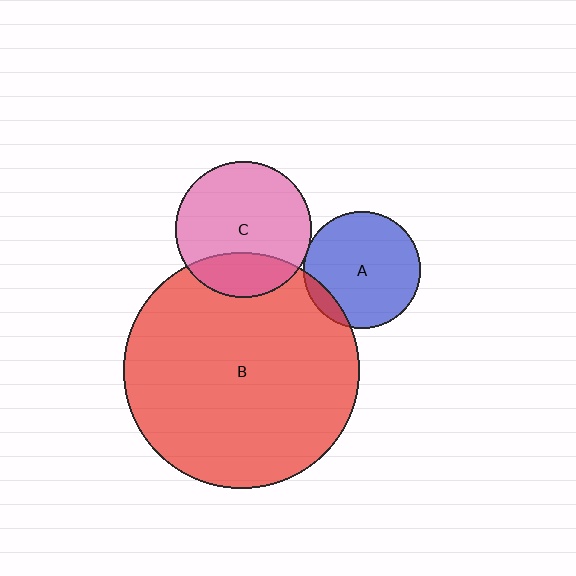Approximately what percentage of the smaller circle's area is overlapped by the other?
Approximately 5%.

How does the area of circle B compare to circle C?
Approximately 3.0 times.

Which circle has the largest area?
Circle B (red).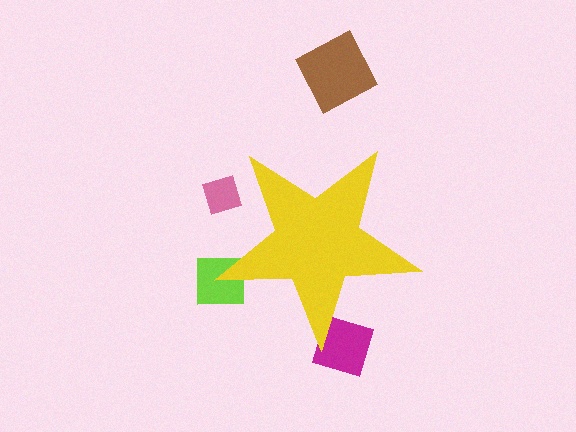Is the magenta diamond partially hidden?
Yes, the magenta diamond is partially hidden behind the yellow star.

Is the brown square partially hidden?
No, the brown square is fully visible.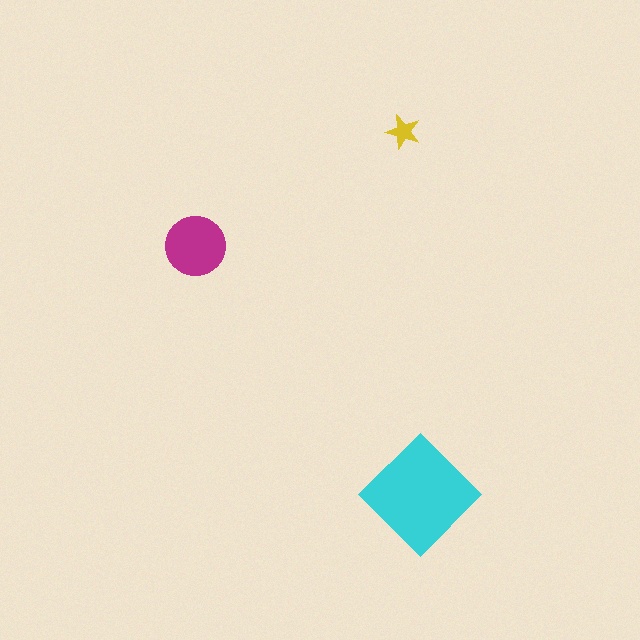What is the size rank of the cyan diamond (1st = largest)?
1st.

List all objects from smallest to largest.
The yellow star, the magenta circle, the cyan diamond.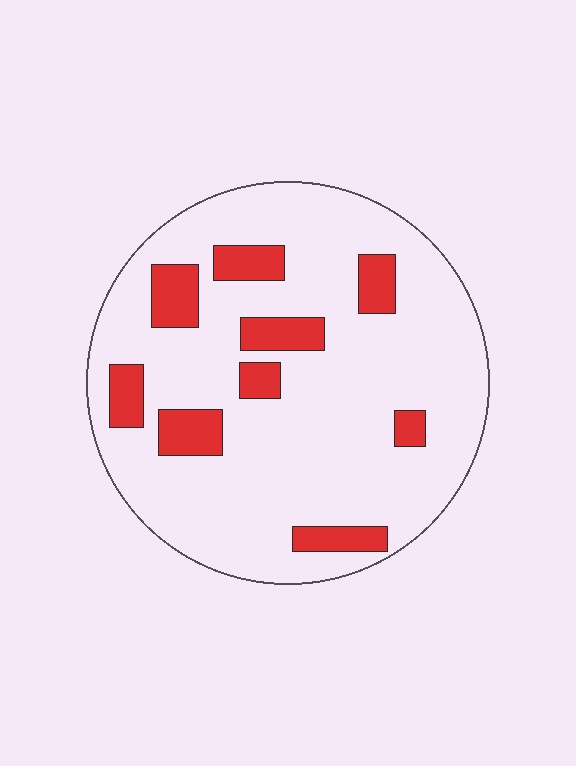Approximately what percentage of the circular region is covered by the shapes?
Approximately 15%.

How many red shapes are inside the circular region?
9.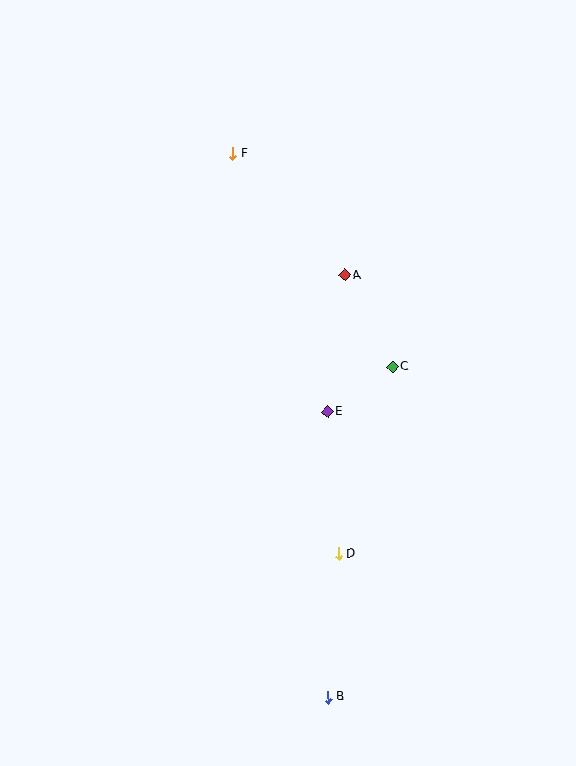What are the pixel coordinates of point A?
Point A is at (345, 275).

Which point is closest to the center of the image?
Point E at (327, 411) is closest to the center.